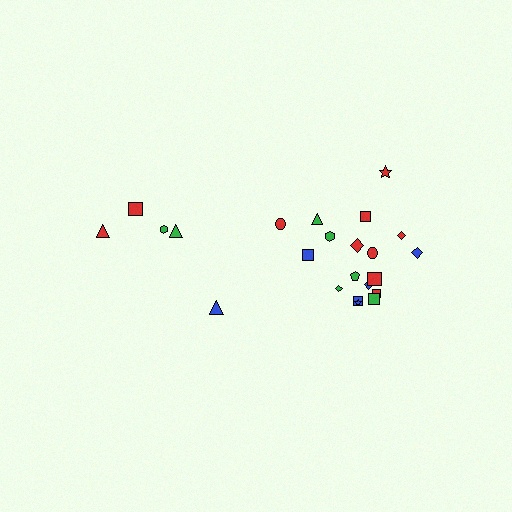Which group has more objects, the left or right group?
The right group.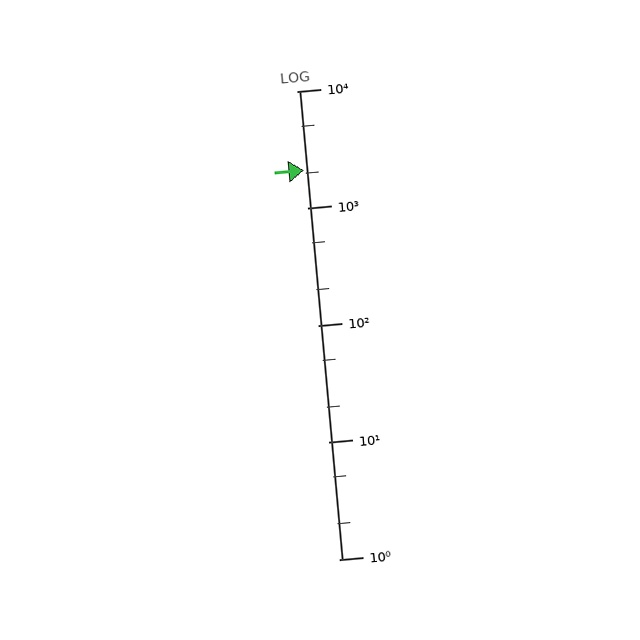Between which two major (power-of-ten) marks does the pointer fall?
The pointer is between 1000 and 10000.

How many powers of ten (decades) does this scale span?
The scale spans 4 decades, from 1 to 10000.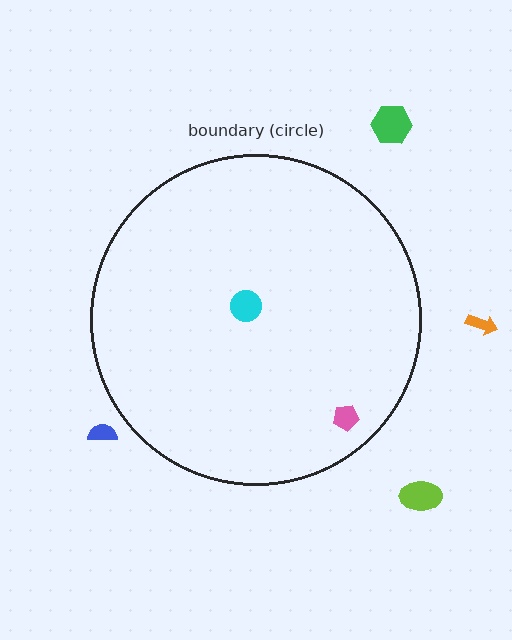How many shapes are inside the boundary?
2 inside, 4 outside.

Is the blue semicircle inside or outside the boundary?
Outside.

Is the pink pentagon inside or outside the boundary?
Inside.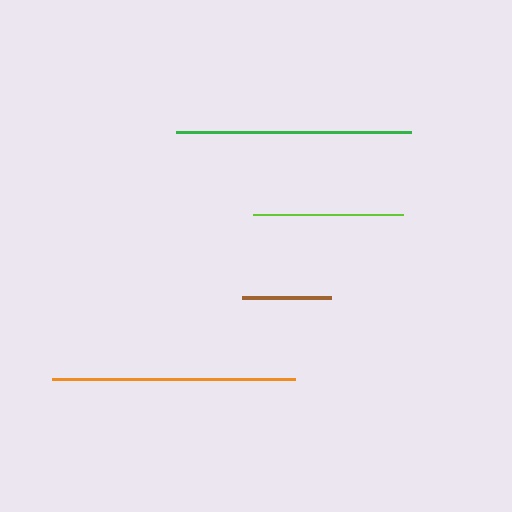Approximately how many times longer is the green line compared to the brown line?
The green line is approximately 2.7 times the length of the brown line.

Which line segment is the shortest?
The brown line is the shortest at approximately 89 pixels.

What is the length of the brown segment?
The brown segment is approximately 89 pixels long.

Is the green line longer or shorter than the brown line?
The green line is longer than the brown line.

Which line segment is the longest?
The orange line is the longest at approximately 243 pixels.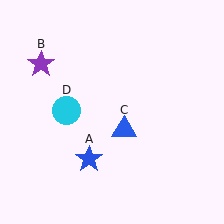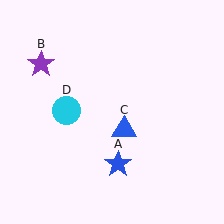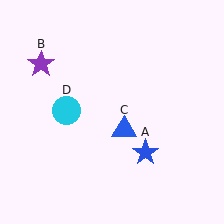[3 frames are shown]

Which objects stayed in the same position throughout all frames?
Purple star (object B) and blue triangle (object C) and cyan circle (object D) remained stationary.